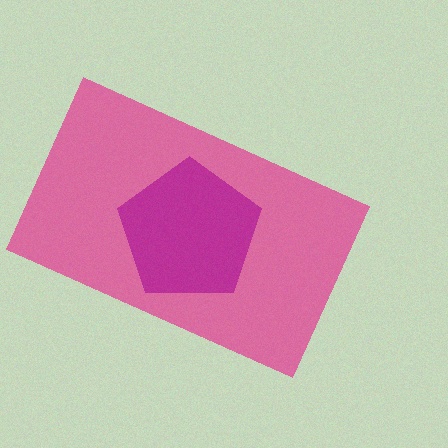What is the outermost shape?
The pink rectangle.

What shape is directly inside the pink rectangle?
The magenta pentagon.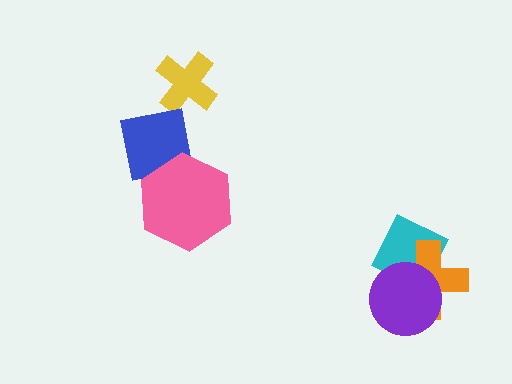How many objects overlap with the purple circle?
2 objects overlap with the purple circle.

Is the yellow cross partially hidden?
No, no other shape covers it.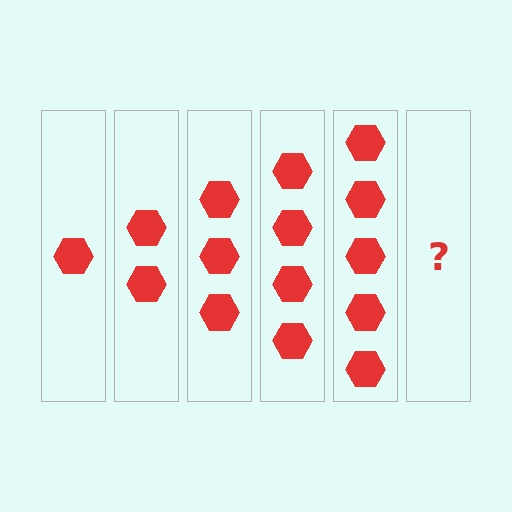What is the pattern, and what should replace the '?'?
The pattern is that each step adds one more hexagon. The '?' should be 6 hexagons.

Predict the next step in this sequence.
The next step is 6 hexagons.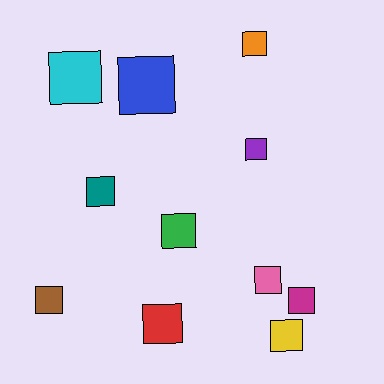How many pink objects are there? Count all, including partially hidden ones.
There is 1 pink object.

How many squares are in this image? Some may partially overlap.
There are 11 squares.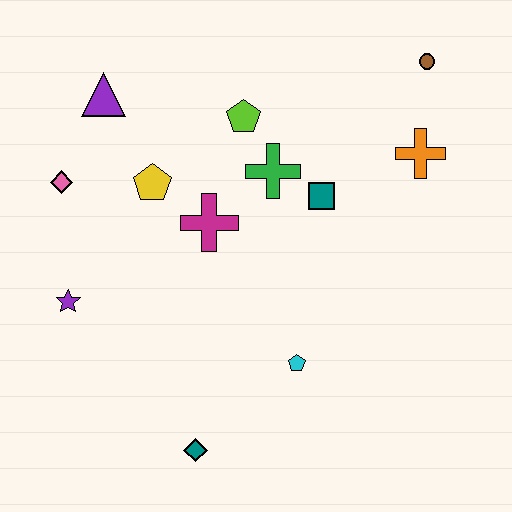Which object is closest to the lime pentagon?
The green cross is closest to the lime pentagon.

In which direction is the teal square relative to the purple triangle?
The teal square is to the right of the purple triangle.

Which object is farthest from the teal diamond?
The brown circle is farthest from the teal diamond.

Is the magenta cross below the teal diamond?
No